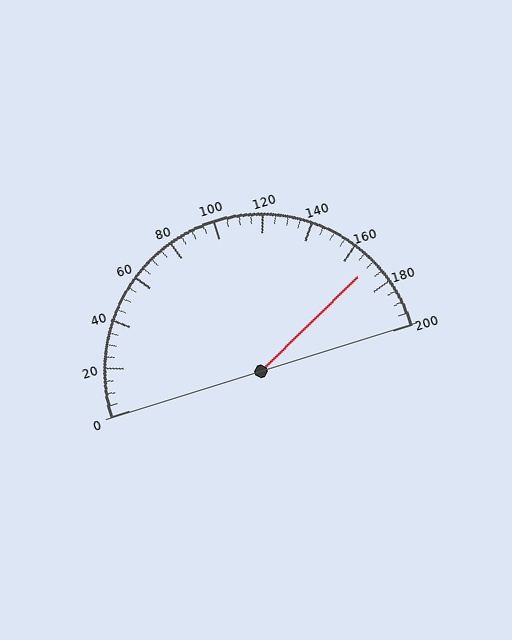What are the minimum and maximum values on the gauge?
The gauge ranges from 0 to 200.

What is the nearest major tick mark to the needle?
The nearest major tick mark is 160.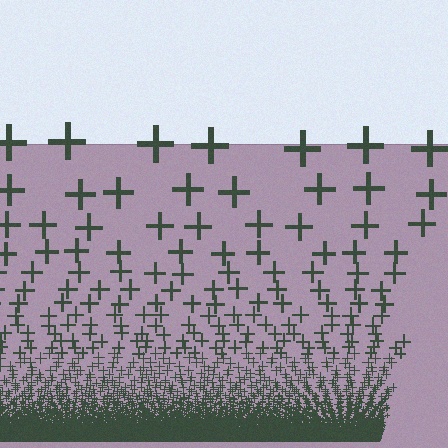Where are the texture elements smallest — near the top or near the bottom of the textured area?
Near the bottom.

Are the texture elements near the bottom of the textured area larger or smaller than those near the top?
Smaller. The gradient is inverted — elements near the bottom are smaller and denser.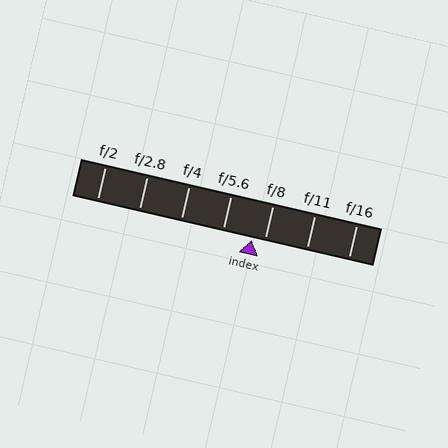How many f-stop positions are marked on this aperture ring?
There are 7 f-stop positions marked.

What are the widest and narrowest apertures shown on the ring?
The widest aperture shown is f/2 and the narrowest is f/16.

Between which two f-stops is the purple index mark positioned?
The index mark is between f/5.6 and f/8.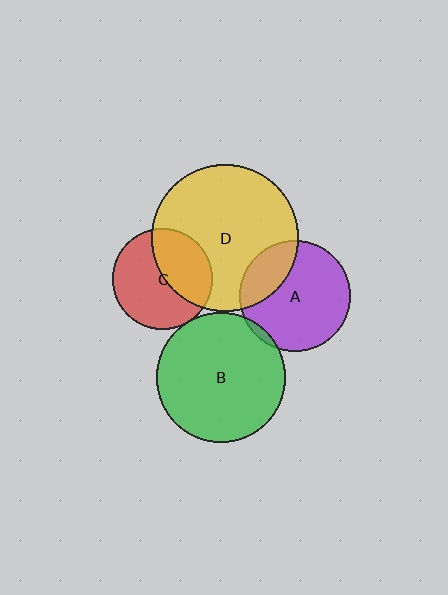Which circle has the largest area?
Circle D (yellow).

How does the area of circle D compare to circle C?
Approximately 2.2 times.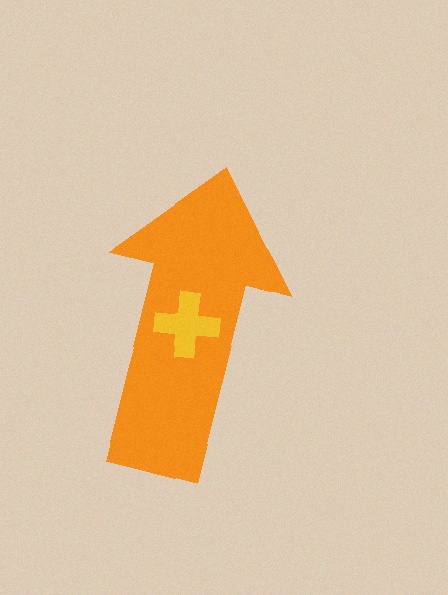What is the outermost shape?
The orange arrow.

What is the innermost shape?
The yellow cross.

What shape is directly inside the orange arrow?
The yellow cross.